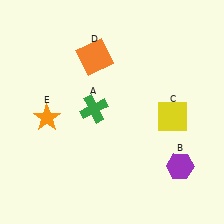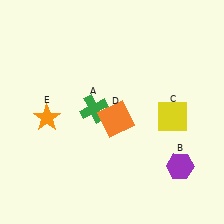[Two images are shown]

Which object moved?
The orange square (D) moved down.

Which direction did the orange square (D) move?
The orange square (D) moved down.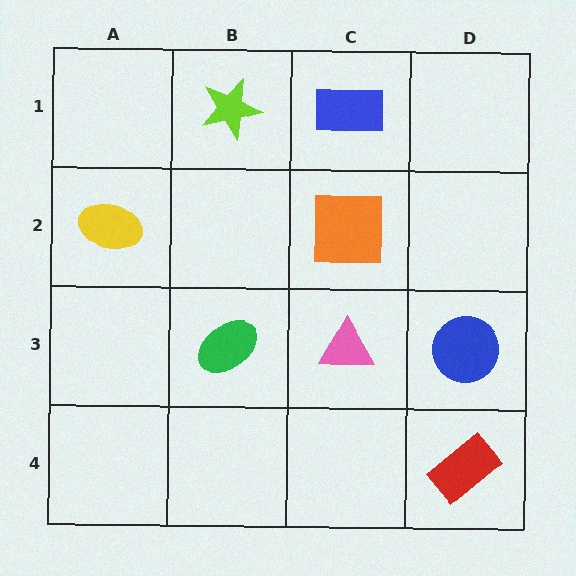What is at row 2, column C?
An orange square.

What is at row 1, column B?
A lime star.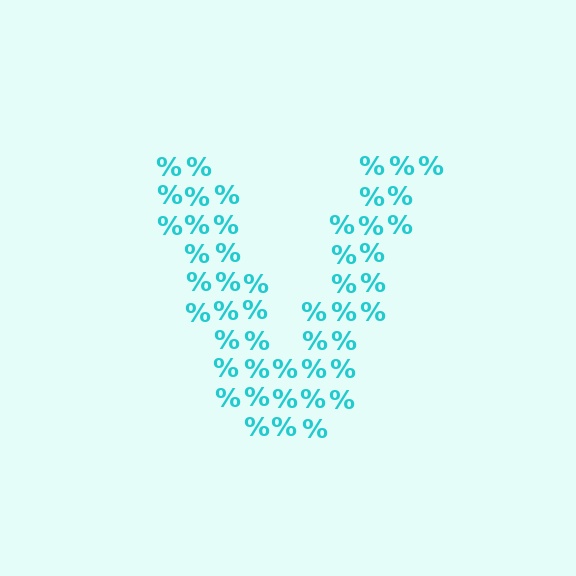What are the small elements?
The small elements are percent signs.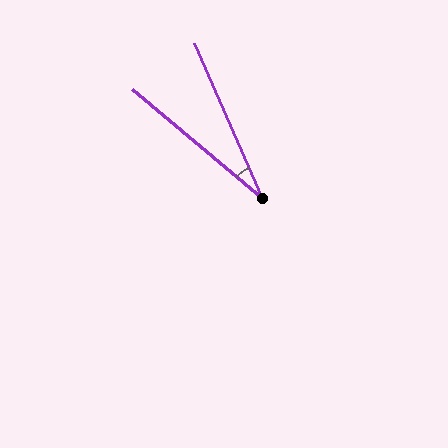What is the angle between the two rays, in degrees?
Approximately 26 degrees.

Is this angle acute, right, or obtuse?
It is acute.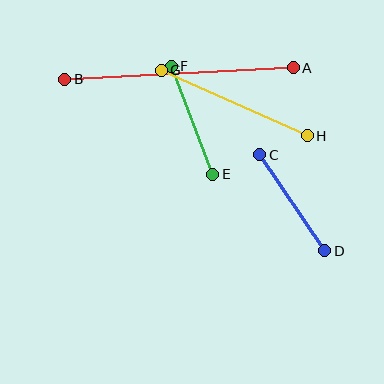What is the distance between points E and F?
The distance is approximately 116 pixels.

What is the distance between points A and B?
The distance is approximately 228 pixels.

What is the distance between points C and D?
The distance is approximately 116 pixels.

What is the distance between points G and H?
The distance is approximately 160 pixels.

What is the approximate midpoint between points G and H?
The midpoint is at approximately (234, 103) pixels.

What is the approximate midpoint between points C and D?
The midpoint is at approximately (292, 203) pixels.